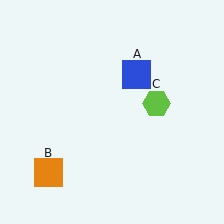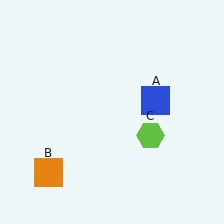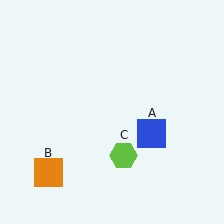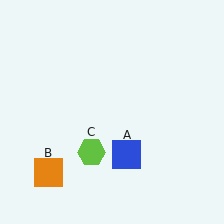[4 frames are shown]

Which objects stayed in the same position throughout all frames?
Orange square (object B) remained stationary.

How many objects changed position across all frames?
2 objects changed position: blue square (object A), lime hexagon (object C).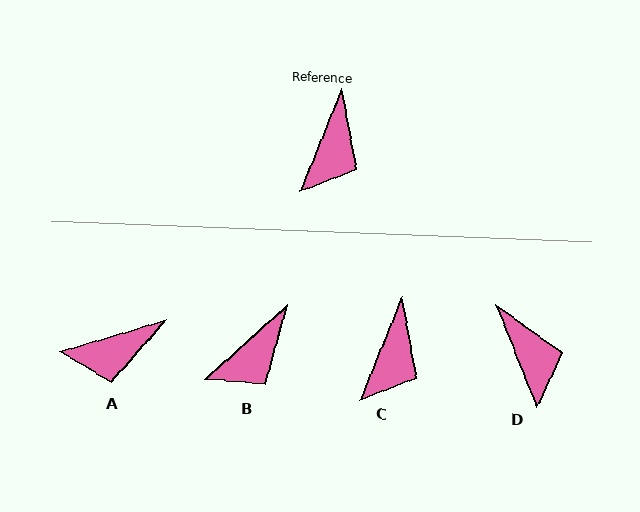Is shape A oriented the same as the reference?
No, it is off by about 51 degrees.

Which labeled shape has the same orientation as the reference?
C.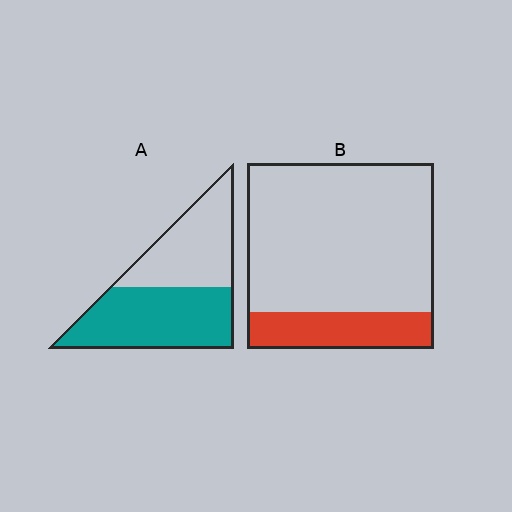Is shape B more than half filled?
No.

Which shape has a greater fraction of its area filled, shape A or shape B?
Shape A.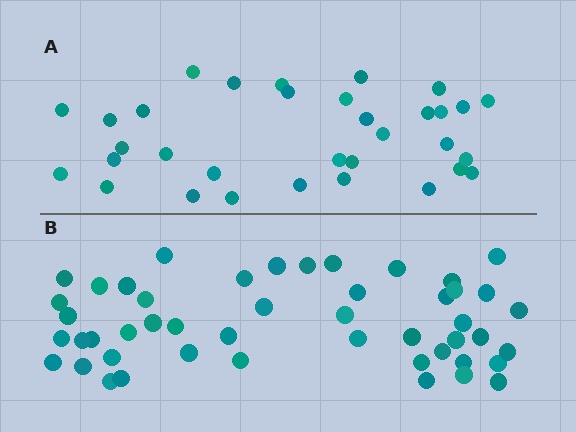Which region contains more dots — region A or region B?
Region B (the bottom region) has more dots.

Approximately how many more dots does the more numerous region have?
Region B has approximately 15 more dots than region A.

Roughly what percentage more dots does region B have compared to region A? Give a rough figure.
About 45% more.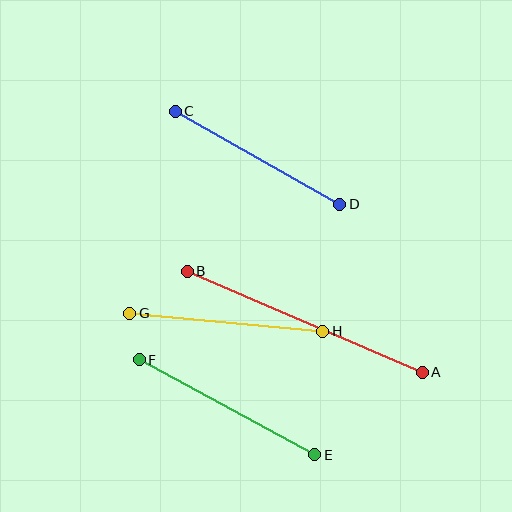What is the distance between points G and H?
The distance is approximately 194 pixels.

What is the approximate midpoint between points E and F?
The midpoint is at approximately (227, 407) pixels.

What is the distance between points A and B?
The distance is approximately 256 pixels.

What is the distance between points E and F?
The distance is approximately 200 pixels.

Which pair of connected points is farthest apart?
Points A and B are farthest apart.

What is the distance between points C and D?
The distance is approximately 189 pixels.